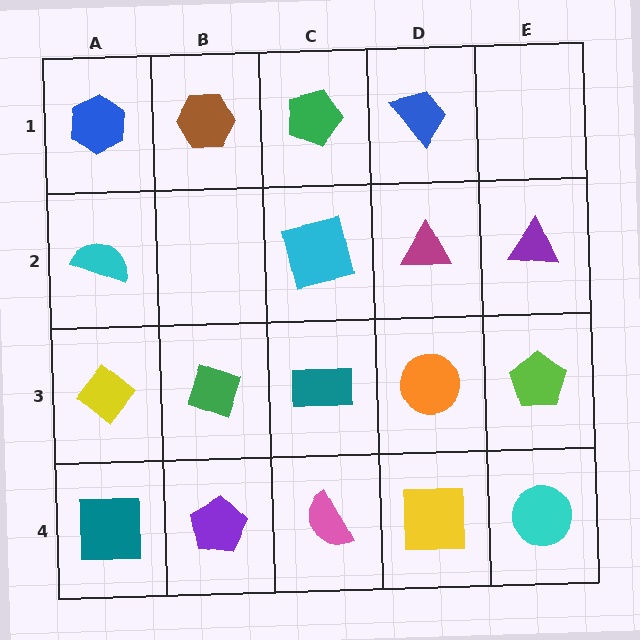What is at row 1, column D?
A blue trapezoid.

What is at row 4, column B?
A purple pentagon.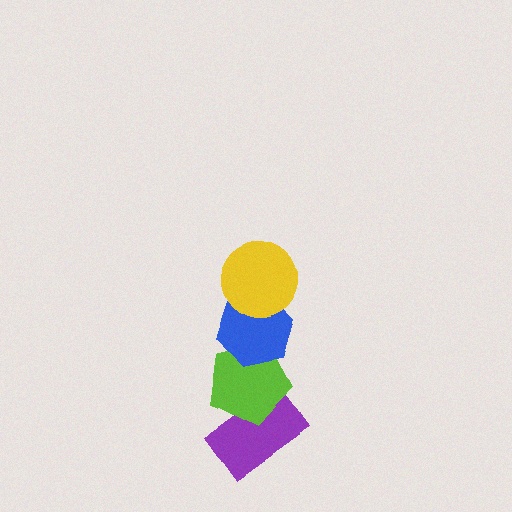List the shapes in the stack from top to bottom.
From top to bottom: the yellow circle, the blue hexagon, the lime pentagon, the purple rectangle.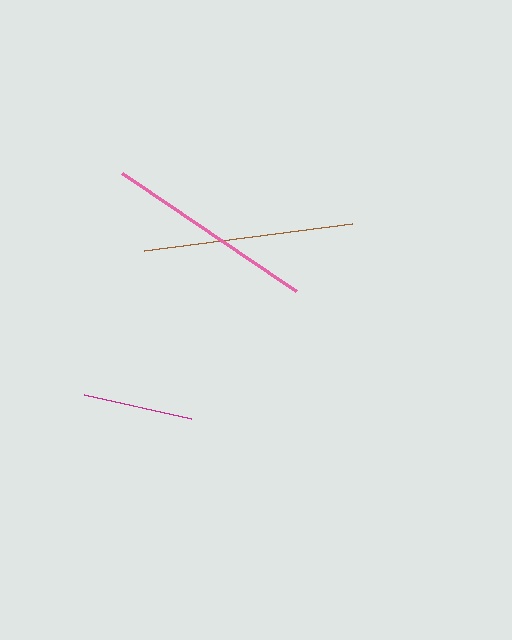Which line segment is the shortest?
The magenta line is the shortest at approximately 110 pixels.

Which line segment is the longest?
The pink line is the longest at approximately 210 pixels.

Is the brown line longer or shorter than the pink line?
The pink line is longer than the brown line.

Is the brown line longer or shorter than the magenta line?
The brown line is longer than the magenta line.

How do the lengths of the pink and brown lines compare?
The pink and brown lines are approximately the same length.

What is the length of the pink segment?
The pink segment is approximately 210 pixels long.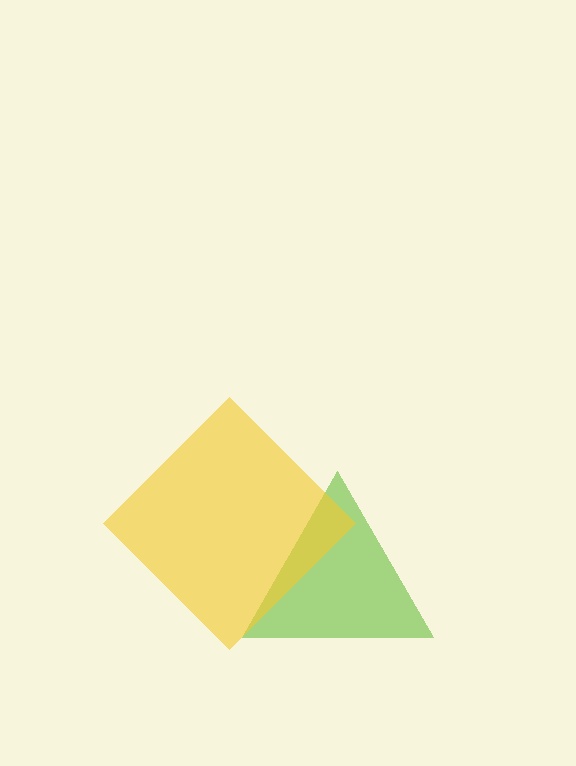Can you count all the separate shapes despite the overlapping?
Yes, there are 2 separate shapes.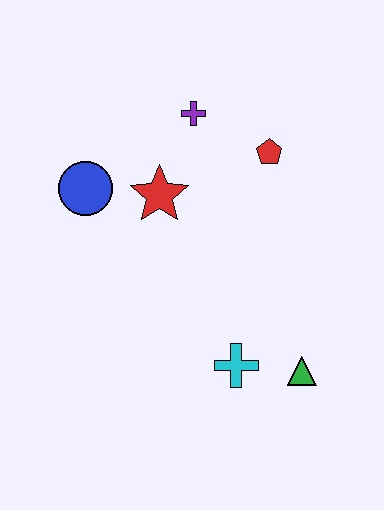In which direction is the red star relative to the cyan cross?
The red star is above the cyan cross.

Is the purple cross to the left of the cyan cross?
Yes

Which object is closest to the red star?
The blue circle is closest to the red star.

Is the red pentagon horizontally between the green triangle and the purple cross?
Yes